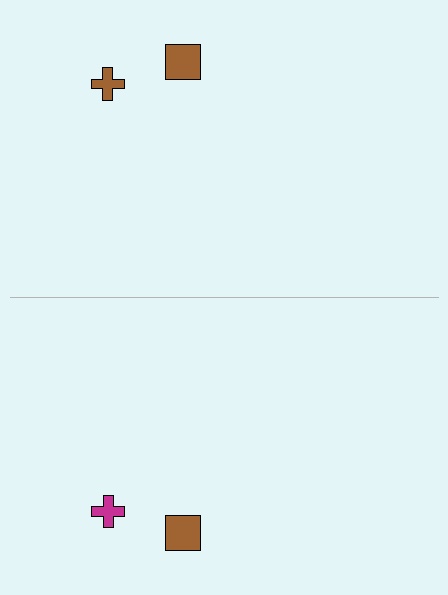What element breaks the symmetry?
The magenta cross on the bottom side breaks the symmetry — its mirror counterpart is brown.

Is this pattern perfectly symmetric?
No, the pattern is not perfectly symmetric. The magenta cross on the bottom side breaks the symmetry — its mirror counterpart is brown.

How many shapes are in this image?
There are 4 shapes in this image.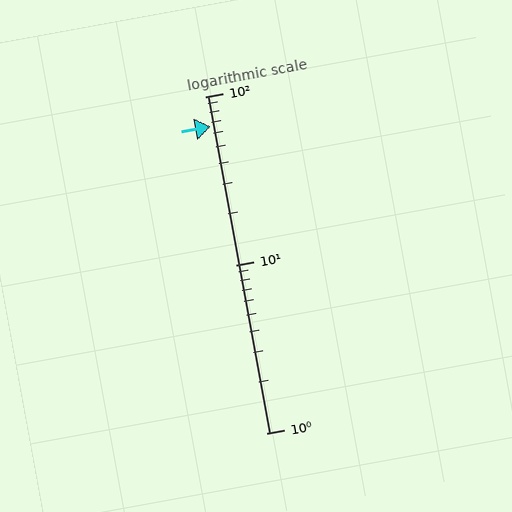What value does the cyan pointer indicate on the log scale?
The pointer indicates approximately 66.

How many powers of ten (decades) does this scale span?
The scale spans 2 decades, from 1 to 100.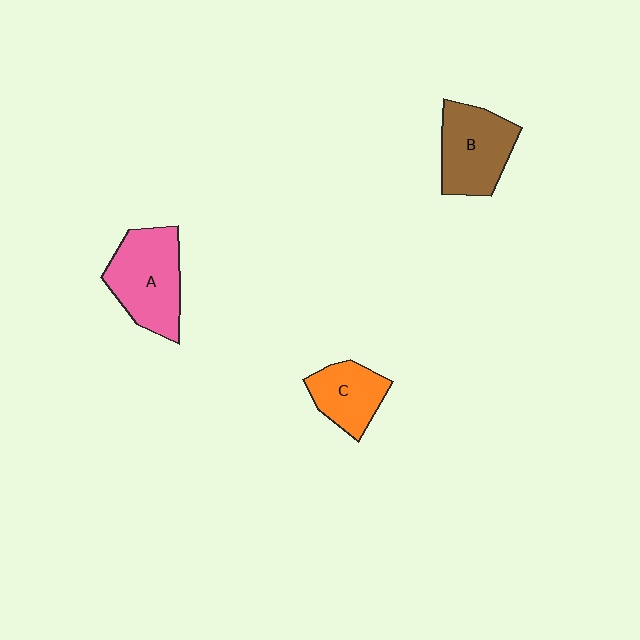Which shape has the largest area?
Shape A (pink).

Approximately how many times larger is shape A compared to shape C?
Approximately 1.6 times.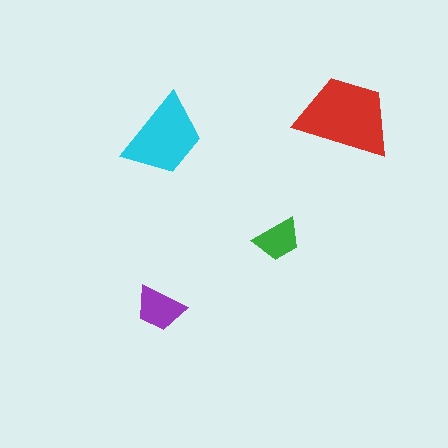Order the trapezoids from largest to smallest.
the red one, the cyan one, the purple one, the green one.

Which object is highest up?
The red trapezoid is topmost.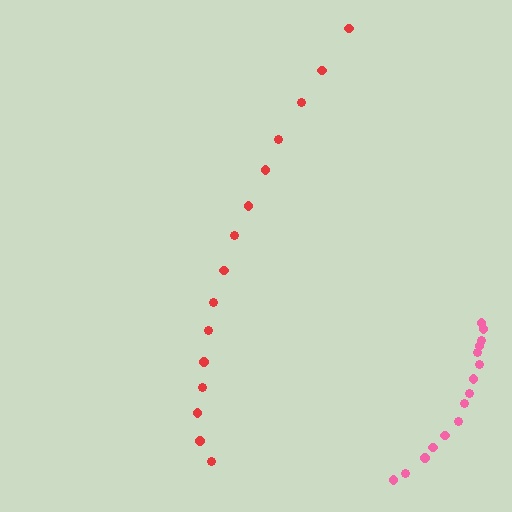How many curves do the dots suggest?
There are 2 distinct paths.